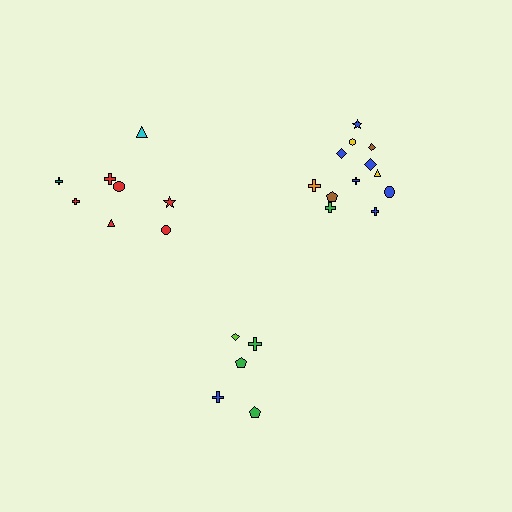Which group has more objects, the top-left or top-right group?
The top-right group.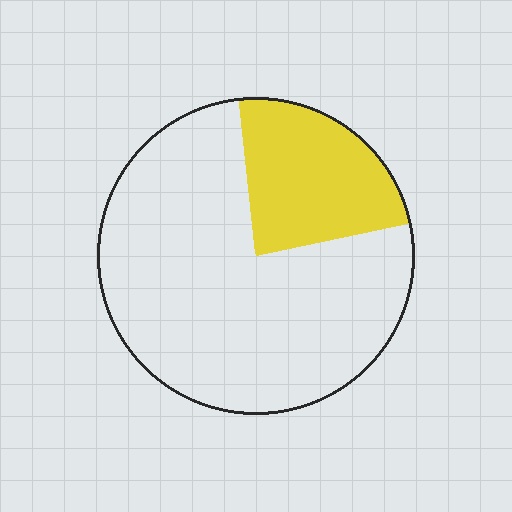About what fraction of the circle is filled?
About one quarter (1/4).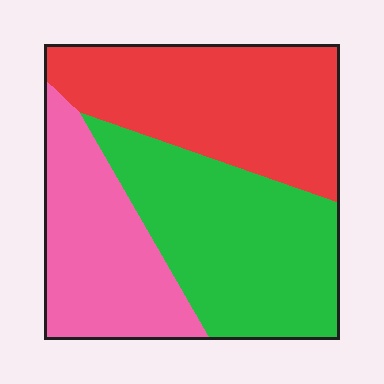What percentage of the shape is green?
Green covers about 35% of the shape.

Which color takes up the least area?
Pink, at roughly 25%.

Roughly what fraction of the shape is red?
Red takes up between a quarter and a half of the shape.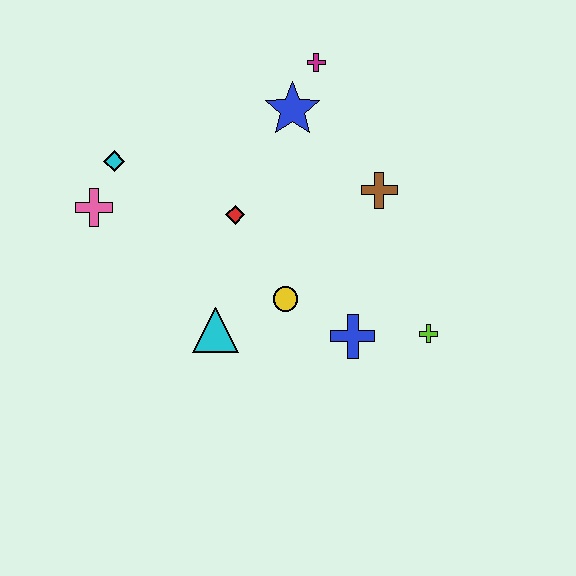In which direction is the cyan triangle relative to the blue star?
The cyan triangle is below the blue star.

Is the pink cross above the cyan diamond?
No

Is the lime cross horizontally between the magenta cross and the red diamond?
No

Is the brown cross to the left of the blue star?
No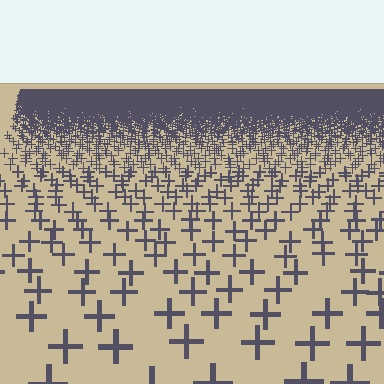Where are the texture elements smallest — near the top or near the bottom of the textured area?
Near the top.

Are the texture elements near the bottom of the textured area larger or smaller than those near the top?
Larger. Near the bottom, elements are closer to the viewer and appear at a bigger on-screen size.